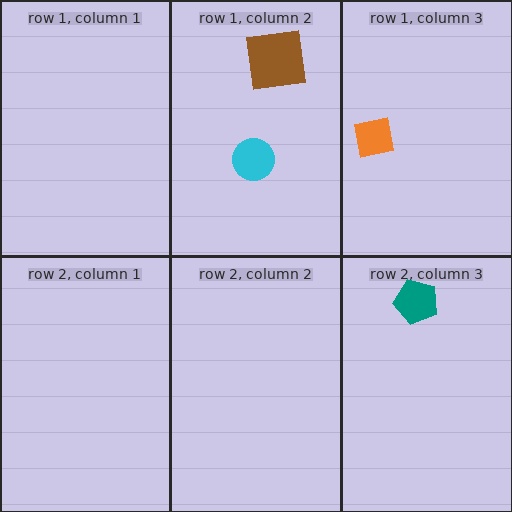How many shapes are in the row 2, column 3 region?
1.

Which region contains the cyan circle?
The row 1, column 2 region.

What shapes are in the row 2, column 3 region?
The teal pentagon.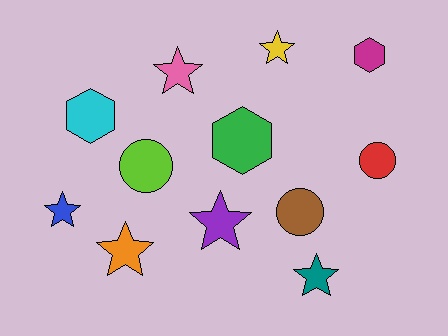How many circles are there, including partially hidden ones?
There are 3 circles.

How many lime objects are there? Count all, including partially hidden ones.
There is 1 lime object.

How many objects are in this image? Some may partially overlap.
There are 12 objects.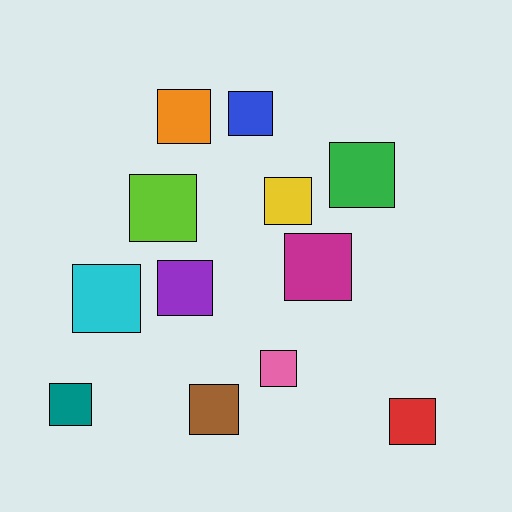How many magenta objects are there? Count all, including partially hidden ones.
There is 1 magenta object.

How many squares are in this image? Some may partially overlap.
There are 12 squares.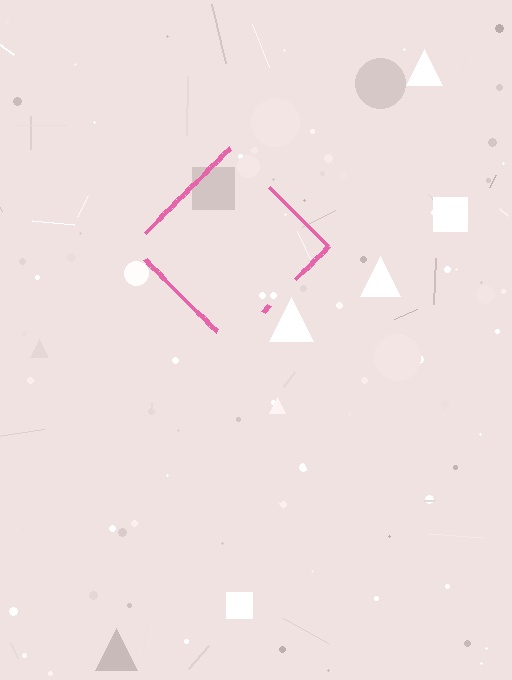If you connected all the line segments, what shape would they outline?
They would outline a diamond.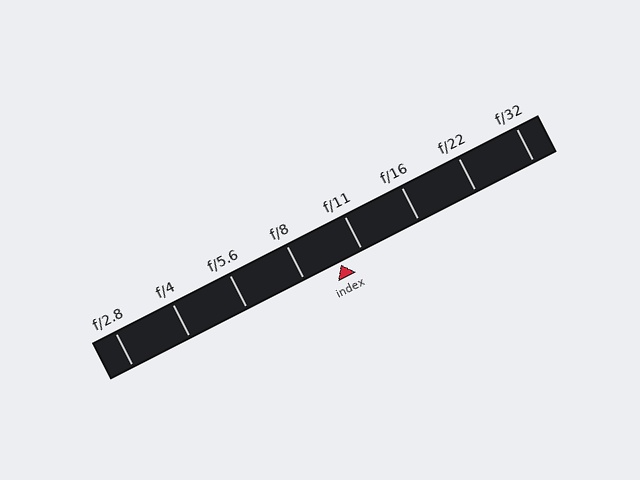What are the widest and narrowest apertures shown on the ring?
The widest aperture shown is f/2.8 and the narrowest is f/32.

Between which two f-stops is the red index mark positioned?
The index mark is between f/8 and f/11.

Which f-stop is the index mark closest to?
The index mark is closest to f/11.